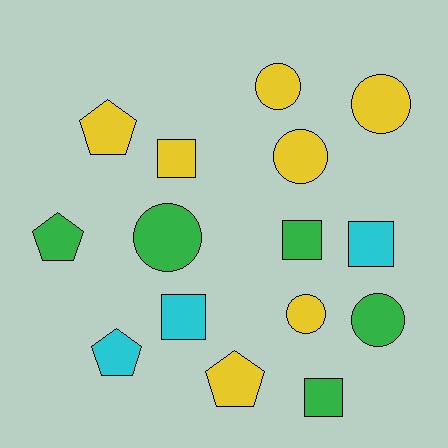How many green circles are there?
There are 2 green circles.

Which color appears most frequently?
Yellow, with 7 objects.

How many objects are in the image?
There are 15 objects.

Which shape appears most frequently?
Circle, with 6 objects.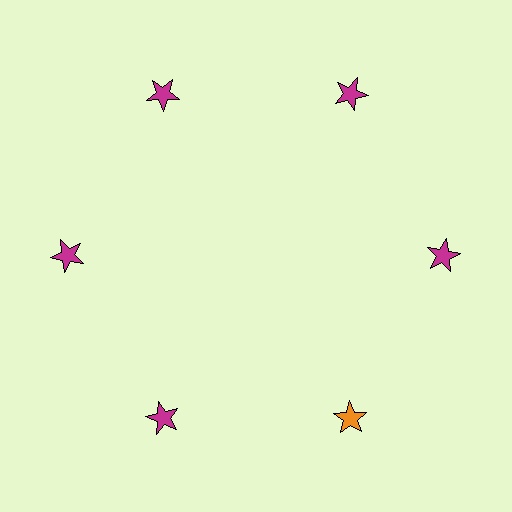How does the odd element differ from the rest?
It has a different color: orange instead of magenta.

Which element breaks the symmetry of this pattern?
The orange star at roughly the 5 o'clock position breaks the symmetry. All other shapes are magenta stars.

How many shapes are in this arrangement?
There are 6 shapes arranged in a ring pattern.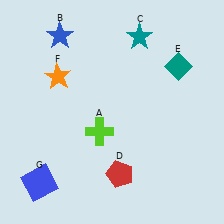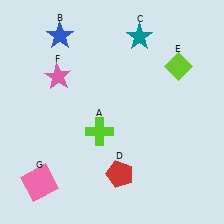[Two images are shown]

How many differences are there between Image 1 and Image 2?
There are 3 differences between the two images.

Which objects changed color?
E changed from teal to lime. F changed from orange to pink. G changed from blue to pink.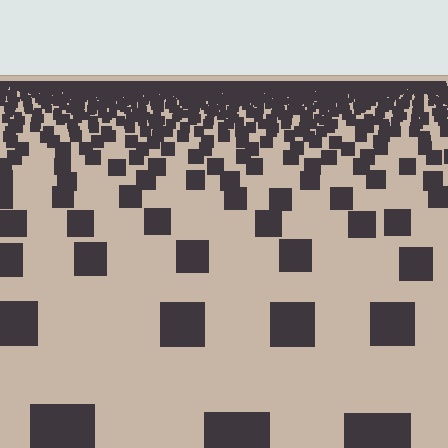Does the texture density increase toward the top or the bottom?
Density increases toward the top.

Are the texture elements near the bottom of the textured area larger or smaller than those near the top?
Larger. Near the bottom, elements are closer to the viewer and appear at a bigger on-screen size.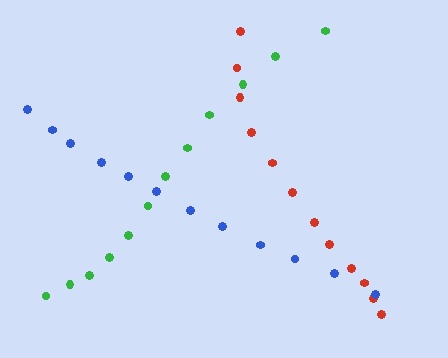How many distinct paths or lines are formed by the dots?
There are 3 distinct paths.